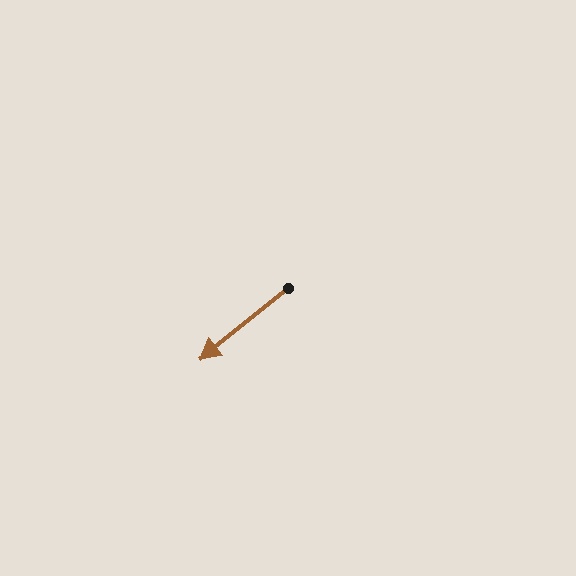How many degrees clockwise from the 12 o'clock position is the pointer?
Approximately 231 degrees.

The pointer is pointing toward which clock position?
Roughly 8 o'clock.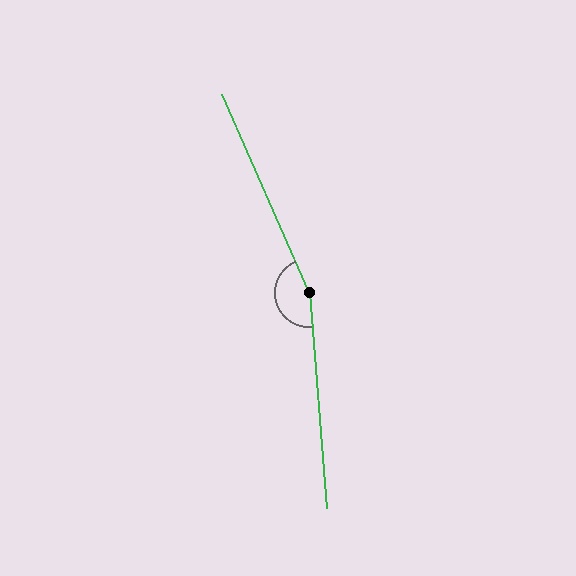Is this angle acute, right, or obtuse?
It is obtuse.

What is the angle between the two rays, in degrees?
Approximately 161 degrees.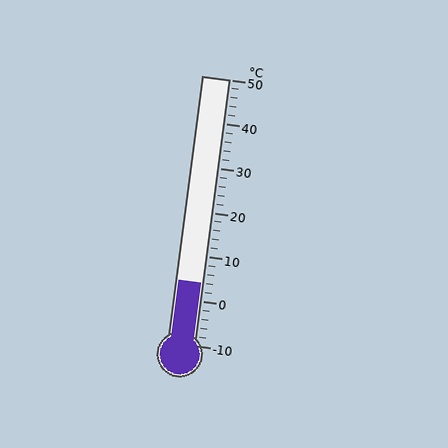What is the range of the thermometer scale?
The thermometer scale ranges from -10°C to 50°C.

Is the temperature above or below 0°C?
The temperature is above 0°C.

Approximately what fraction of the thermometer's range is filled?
The thermometer is filled to approximately 25% of its range.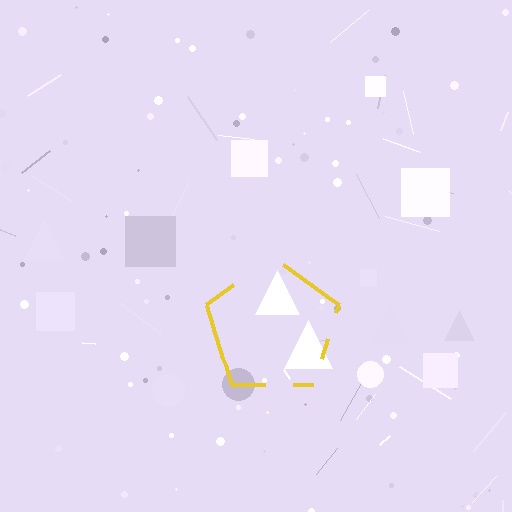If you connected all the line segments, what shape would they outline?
They would outline a pentagon.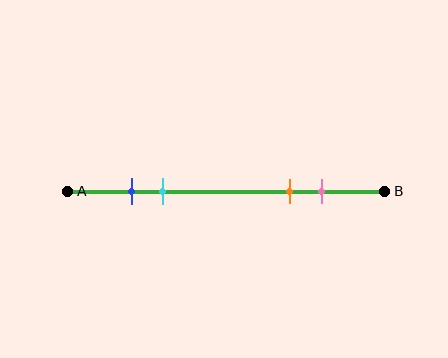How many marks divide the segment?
There are 4 marks dividing the segment.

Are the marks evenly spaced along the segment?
No, the marks are not evenly spaced.